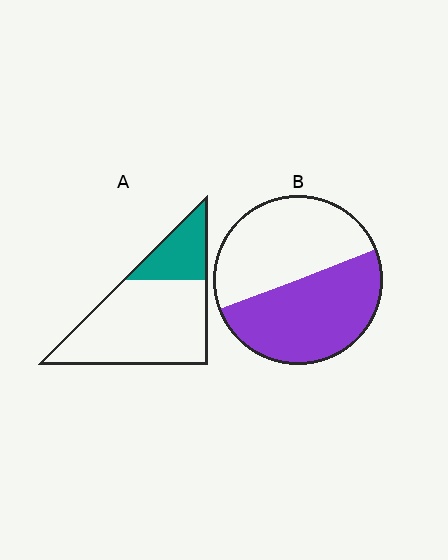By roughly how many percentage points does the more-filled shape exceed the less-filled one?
By roughly 25 percentage points (B over A).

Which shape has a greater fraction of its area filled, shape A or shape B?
Shape B.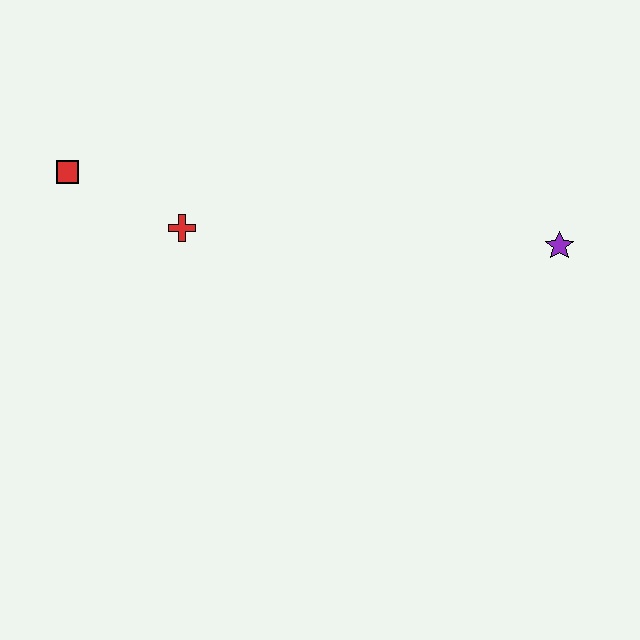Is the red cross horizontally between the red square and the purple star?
Yes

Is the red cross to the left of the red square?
No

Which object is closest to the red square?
The red cross is closest to the red square.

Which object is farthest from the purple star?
The red square is farthest from the purple star.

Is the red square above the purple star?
Yes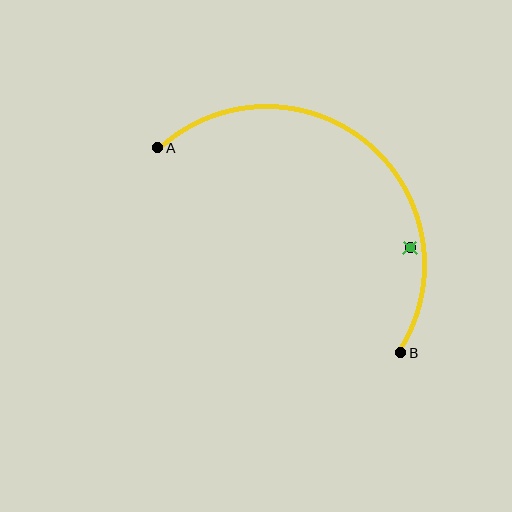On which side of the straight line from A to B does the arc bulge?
The arc bulges above and to the right of the straight line connecting A and B.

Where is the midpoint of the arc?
The arc midpoint is the point on the curve farthest from the straight line joining A and B. It sits above and to the right of that line.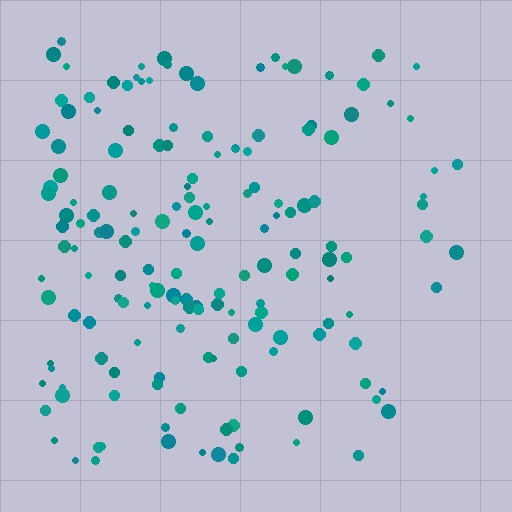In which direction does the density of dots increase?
From right to left, with the left side densest.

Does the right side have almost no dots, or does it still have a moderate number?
Still a moderate number, just noticeably fewer than the left.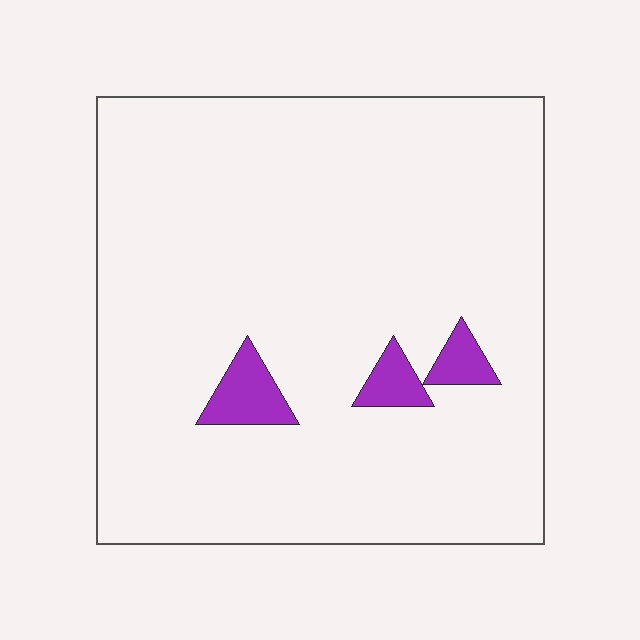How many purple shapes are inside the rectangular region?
3.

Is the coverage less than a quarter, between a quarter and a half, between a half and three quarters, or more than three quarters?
Less than a quarter.